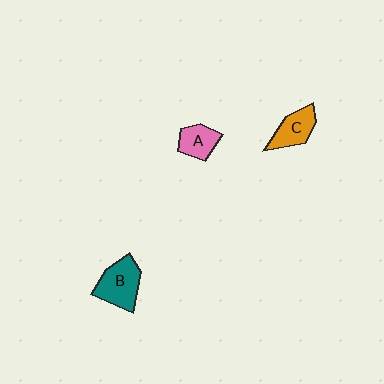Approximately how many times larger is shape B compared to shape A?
Approximately 1.5 times.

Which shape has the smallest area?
Shape A (pink).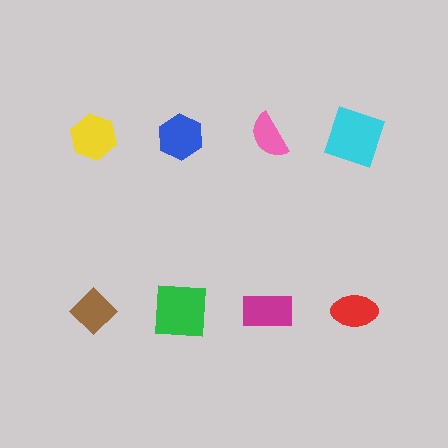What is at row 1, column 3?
A pink semicircle.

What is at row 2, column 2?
A green square.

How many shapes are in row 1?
4 shapes.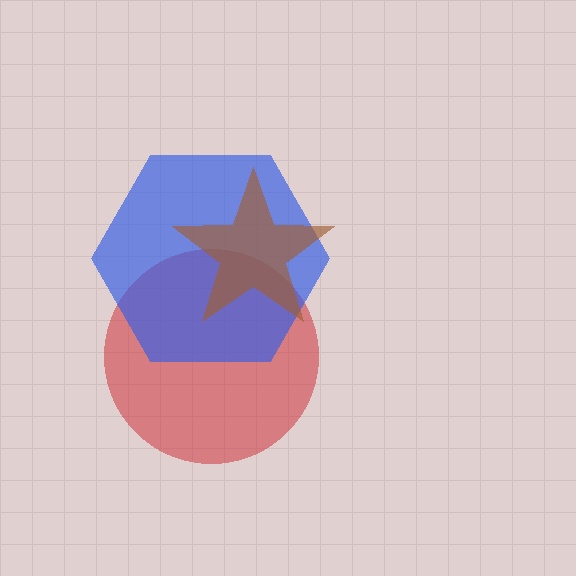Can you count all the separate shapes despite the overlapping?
Yes, there are 3 separate shapes.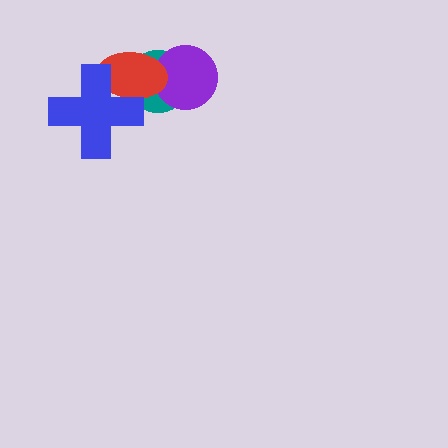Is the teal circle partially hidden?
Yes, it is partially covered by another shape.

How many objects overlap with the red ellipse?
3 objects overlap with the red ellipse.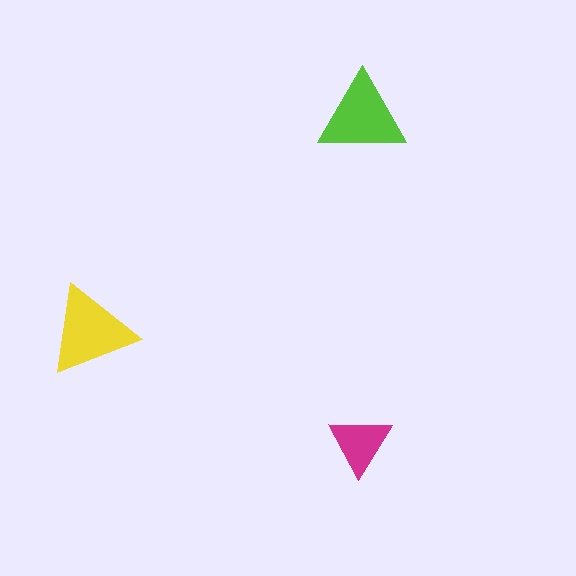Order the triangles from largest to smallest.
the yellow one, the lime one, the magenta one.